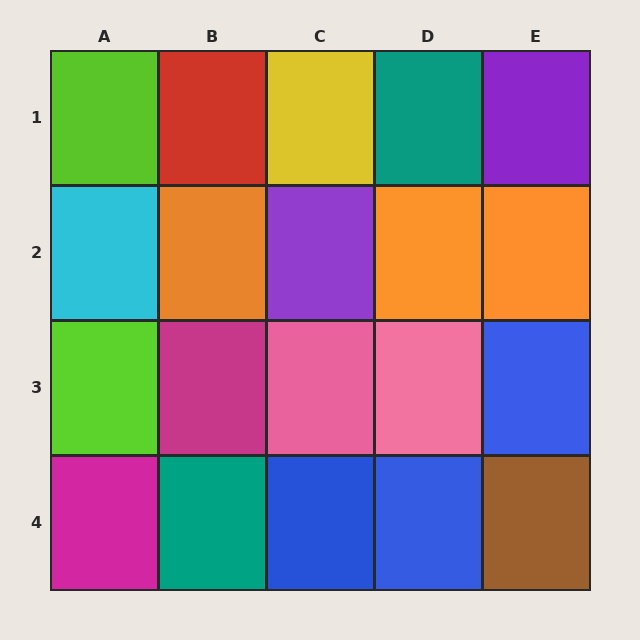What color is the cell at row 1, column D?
Teal.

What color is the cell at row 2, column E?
Orange.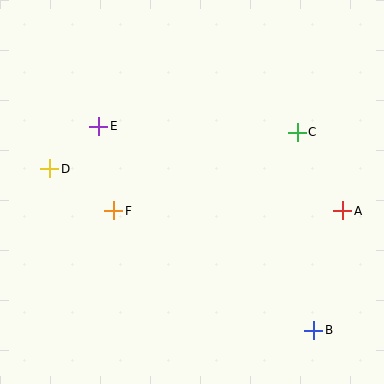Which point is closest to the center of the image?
Point F at (114, 211) is closest to the center.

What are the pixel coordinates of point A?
Point A is at (343, 211).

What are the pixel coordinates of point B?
Point B is at (314, 330).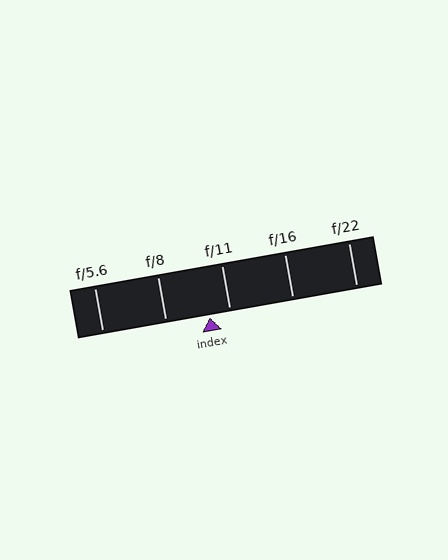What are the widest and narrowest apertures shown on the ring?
The widest aperture shown is f/5.6 and the narrowest is f/22.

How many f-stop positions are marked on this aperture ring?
There are 5 f-stop positions marked.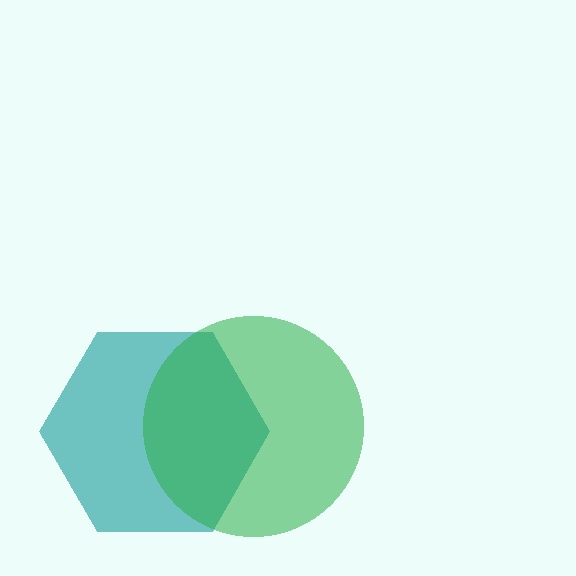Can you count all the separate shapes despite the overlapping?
Yes, there are 2 separate shapes.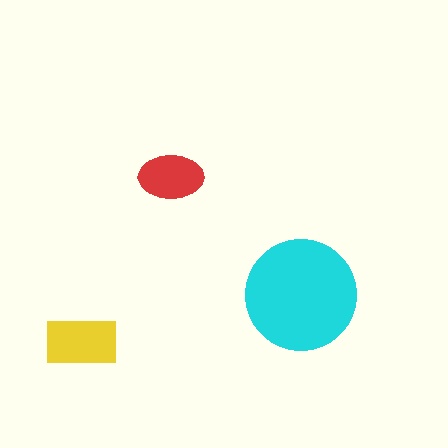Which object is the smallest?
The red ellipse.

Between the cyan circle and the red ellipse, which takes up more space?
The cyan circle.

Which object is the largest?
The cyan circle.